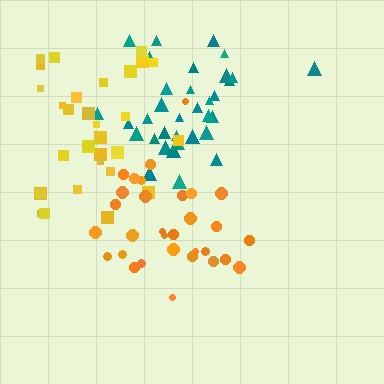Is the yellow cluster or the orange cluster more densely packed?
Orange.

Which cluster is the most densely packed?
Orange.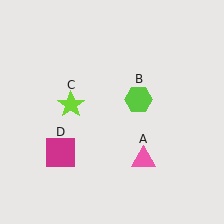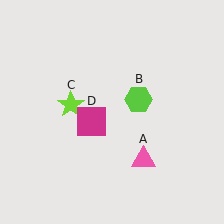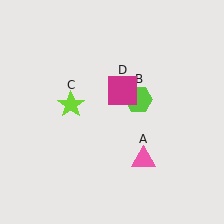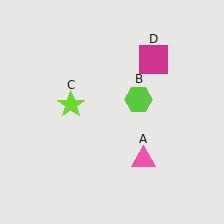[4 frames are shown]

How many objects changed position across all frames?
1 object changed position: magenta square (object D).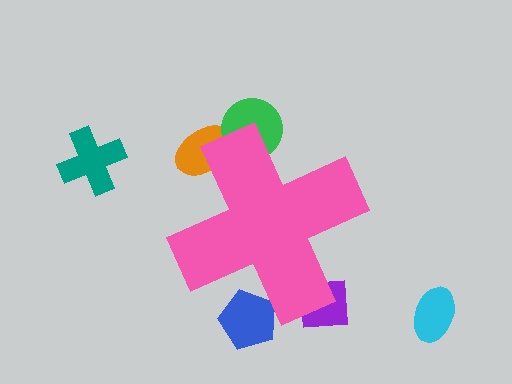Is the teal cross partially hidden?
No, the teal cross is fully visible.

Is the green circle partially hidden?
Yes, the green circle is partially hidden behind the pink cross.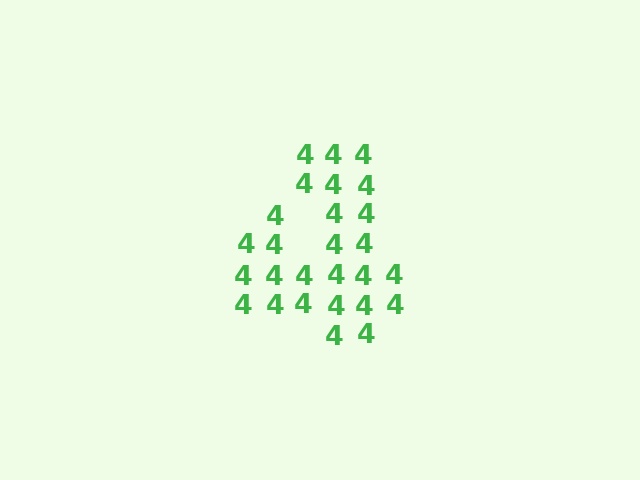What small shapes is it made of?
It is made of small digit 4's.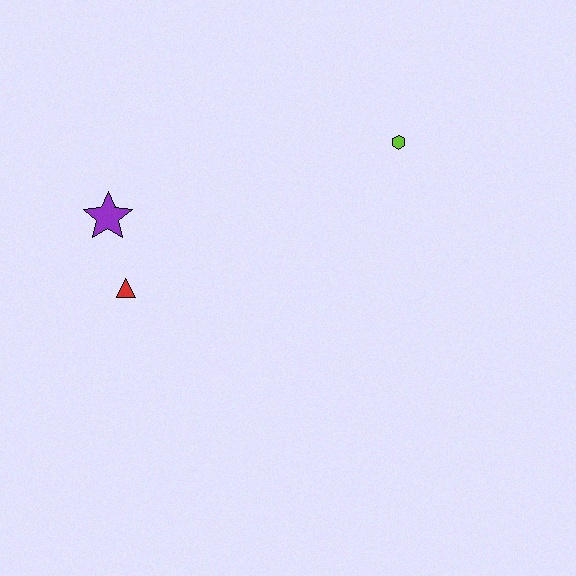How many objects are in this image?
There are 3 objects.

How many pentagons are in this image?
There are no pentagons.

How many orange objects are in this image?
There are no orange objects.